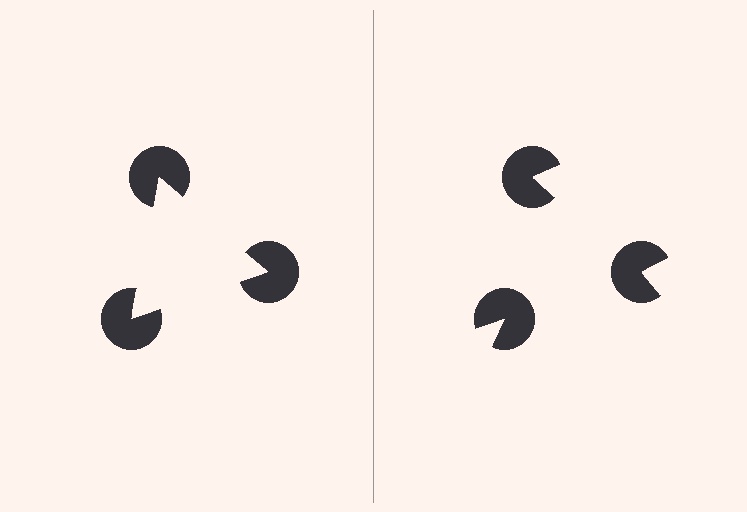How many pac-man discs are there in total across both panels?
6 — 3 on each side.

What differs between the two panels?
The pac-man discs are positioned identically on both sides; only the wedge orientations differ. On the left they align to a triangle; on the right they are misaligned.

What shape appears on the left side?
An illusory triangle.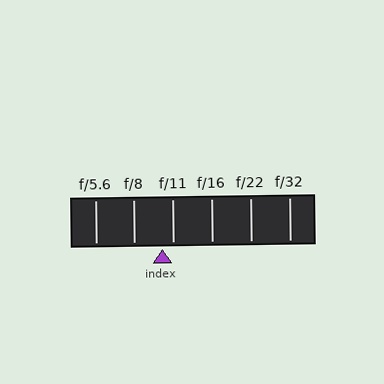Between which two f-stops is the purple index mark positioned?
The index mark is between f/8 and f/11.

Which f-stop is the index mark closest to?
The index mark is closest to f/11.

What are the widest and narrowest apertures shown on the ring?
The widest aperture shown is f/5.6 and the narrowest is f/32.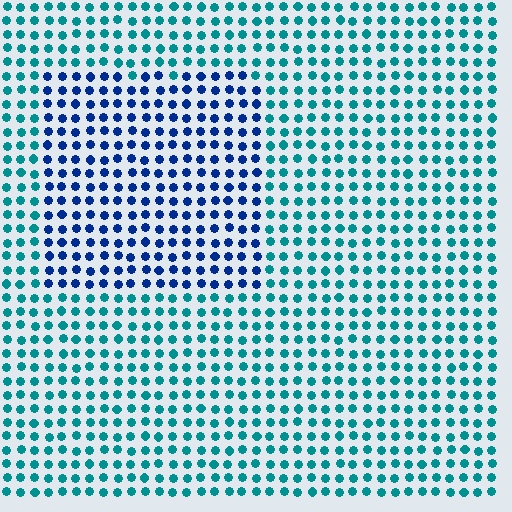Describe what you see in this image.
The image is filled with small teal elements in a uniform arrangement. A rectangle-shaped region is visible where the elements are tinted to a slightly different hue, forming a subtle color boundary.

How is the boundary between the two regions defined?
The boundary is defined purely by a slight shift in hue (about 43 degrees). Spacing, size, and orientation are identical on both sides.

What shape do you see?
I see a rectangle.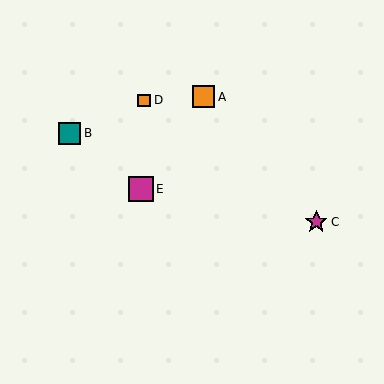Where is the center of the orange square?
The center of the orange square is at (144, 100).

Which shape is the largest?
The magenta square (labeled E) is the largest.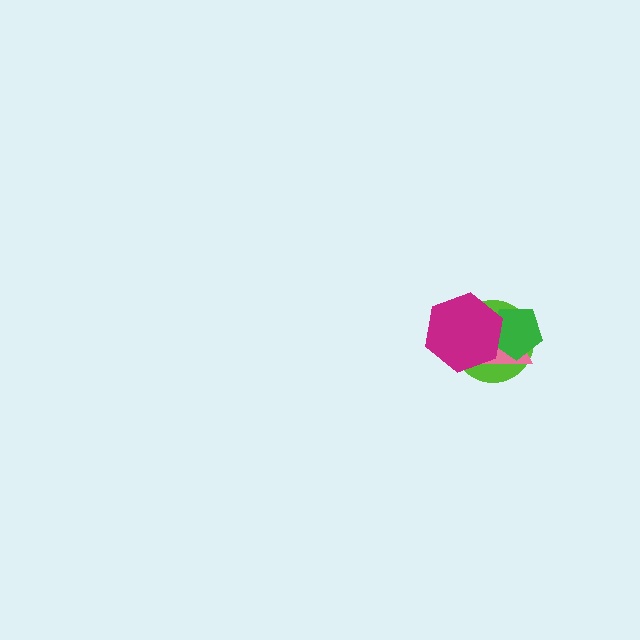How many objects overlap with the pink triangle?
3 objects overlap with the pink triangle.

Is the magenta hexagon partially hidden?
No, no other shape covers it.